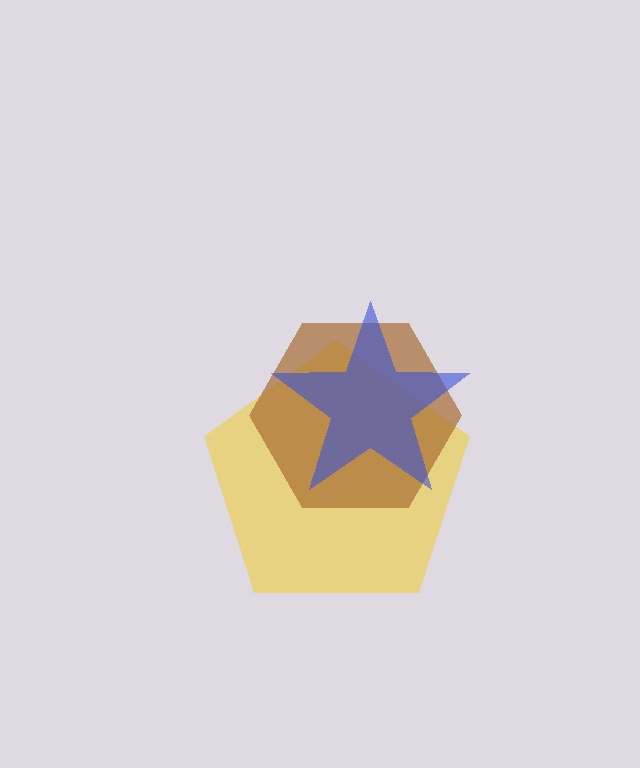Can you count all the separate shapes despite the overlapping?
Yes, there are 3 separate shapes.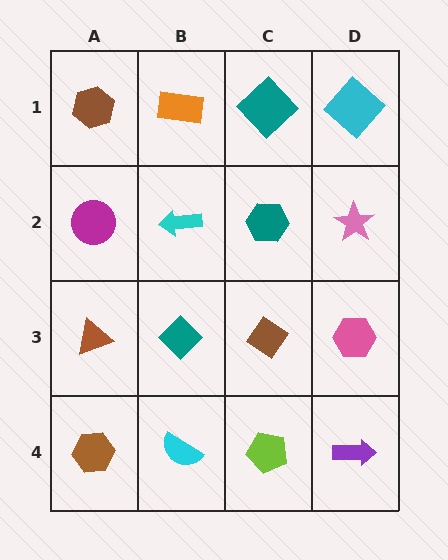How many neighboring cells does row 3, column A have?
3.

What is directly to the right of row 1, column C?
A cyan diamond.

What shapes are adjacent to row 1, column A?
A magenta circle (row 2, column A), an orange rectangle (row 1, column B).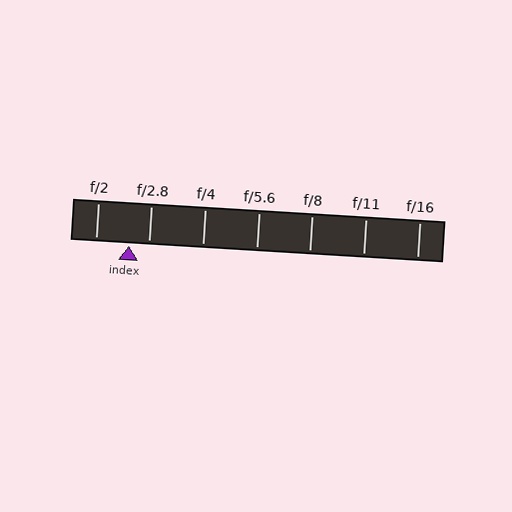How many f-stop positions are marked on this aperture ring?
There are 7 f-stop positions marked.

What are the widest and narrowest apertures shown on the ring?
The widest aperture shown is f/2 and the narrowest is f/16.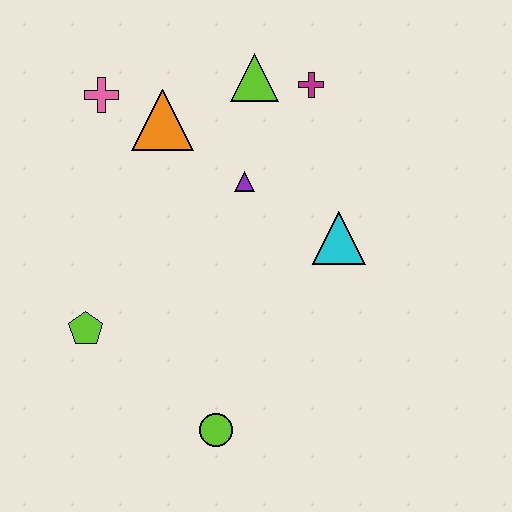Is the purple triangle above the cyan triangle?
Yes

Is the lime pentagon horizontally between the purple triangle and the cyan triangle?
No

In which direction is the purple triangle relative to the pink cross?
The purple triangle is to the right of the pink cross.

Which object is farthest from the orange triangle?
The lime circle is farthest from the orange triangle.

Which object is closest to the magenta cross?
The lime triangle is closest to the magenta cross.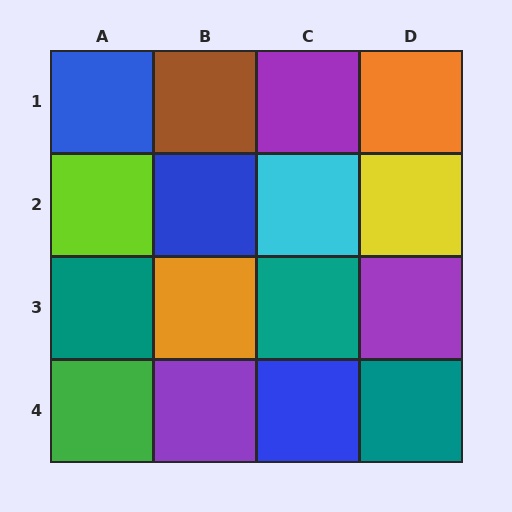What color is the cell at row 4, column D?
Teal.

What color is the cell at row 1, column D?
Orange.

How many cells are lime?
1 cell is lime.